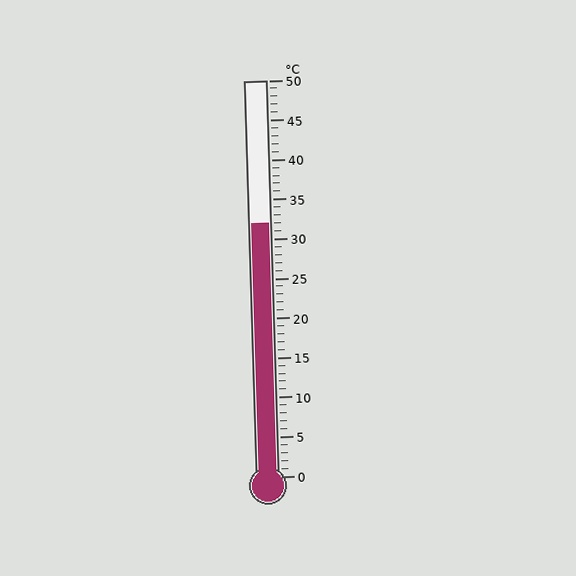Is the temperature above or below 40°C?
The temperature is below 40°C.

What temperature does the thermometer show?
The thermometer shows approximately 32°C.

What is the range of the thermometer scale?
The thermometer scale ranges from 0°C to 50°C.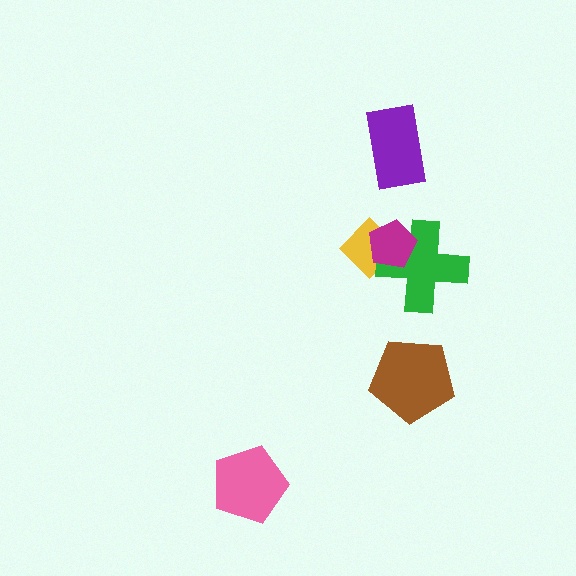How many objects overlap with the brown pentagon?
0 objects overlap with the brown pentagon.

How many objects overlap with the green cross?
2 objects overlap with the green cross.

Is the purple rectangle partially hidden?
No, no other shape covers it.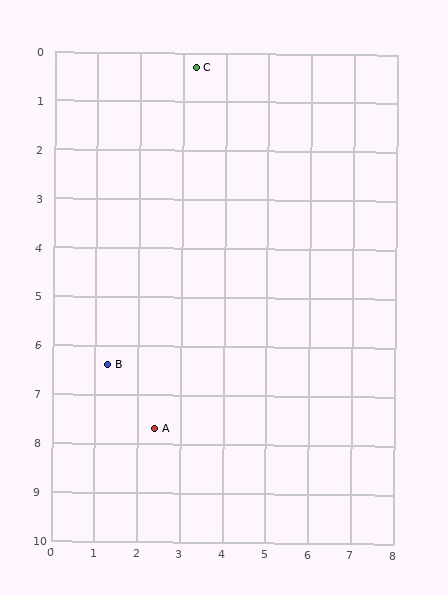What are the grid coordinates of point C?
Point C is at approximately (3.3, 0.3).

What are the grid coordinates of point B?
Point B is at approximately (1.3, 6.4).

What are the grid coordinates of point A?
Point A is at approximately (2.4, 7.7).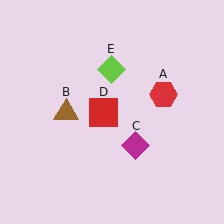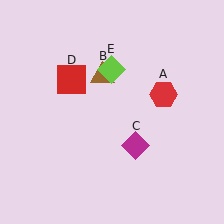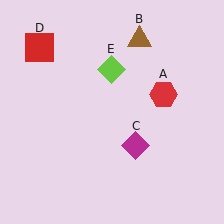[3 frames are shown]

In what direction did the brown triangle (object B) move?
The brown triangle (object B) moved up and to the right.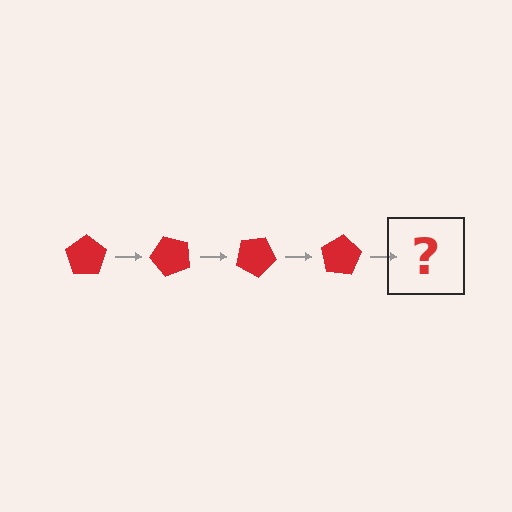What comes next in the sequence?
The next element should be a red pentagon rotated 200 degrees.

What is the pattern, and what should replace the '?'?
The pattern is that the pentagon rotates 50 degrees each step. The '?' should be a red pentagon rotated 200 degrees.